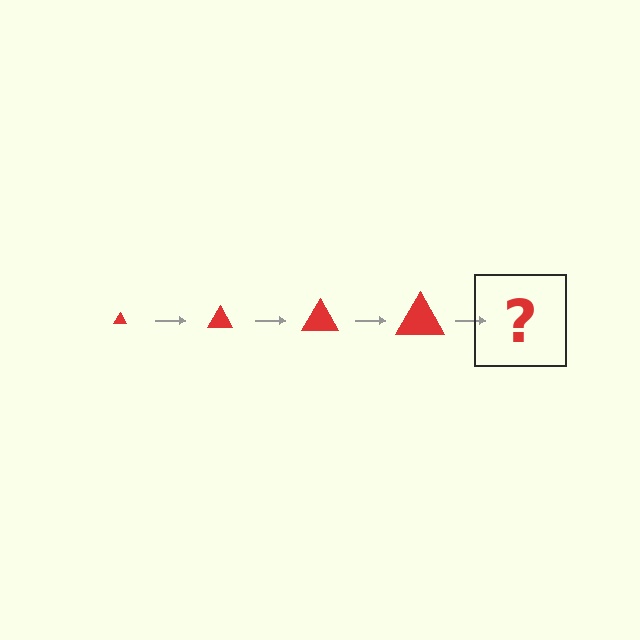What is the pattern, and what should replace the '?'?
The pattern is that the triangle gets progressively larger each step. The '?' should be a red triangle, larger than the previous one.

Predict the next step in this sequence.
The next step is a red triangle, larger than the previous one.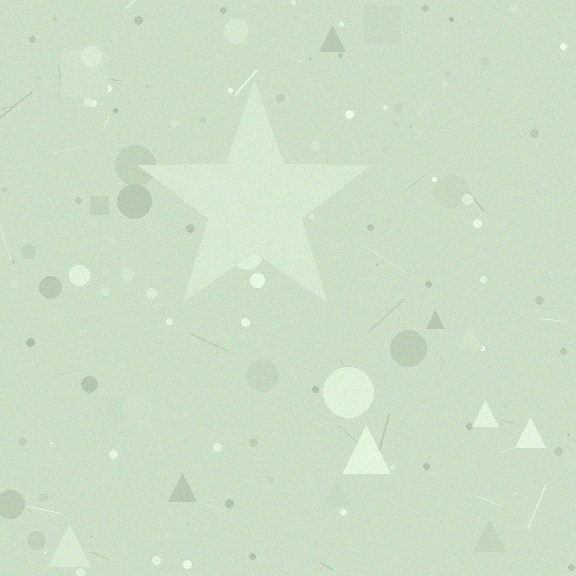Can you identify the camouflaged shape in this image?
The camouflaged shape is a star.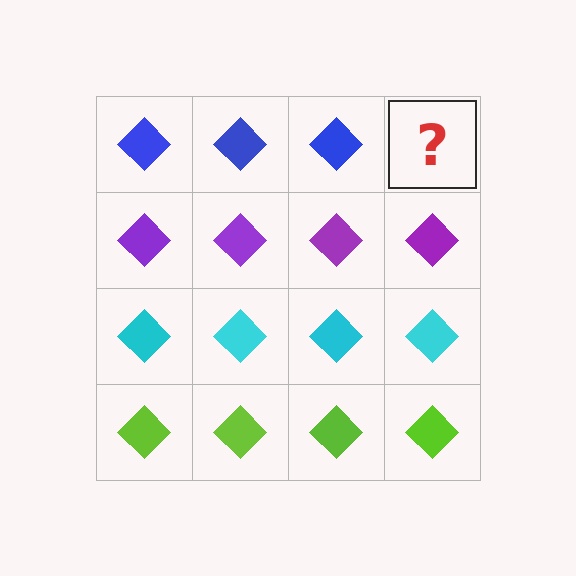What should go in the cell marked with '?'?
The missing cell should contain a blue diamond.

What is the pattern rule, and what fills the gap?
The rule is that each row has a consistent color. The gap should be filled with a blue diamond.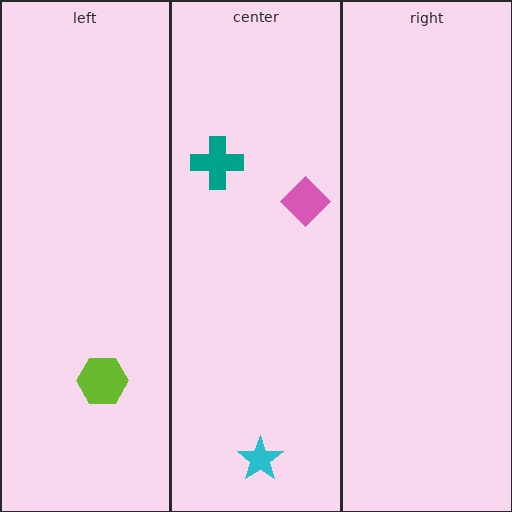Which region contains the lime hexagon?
The left region.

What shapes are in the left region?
The lime hexagon.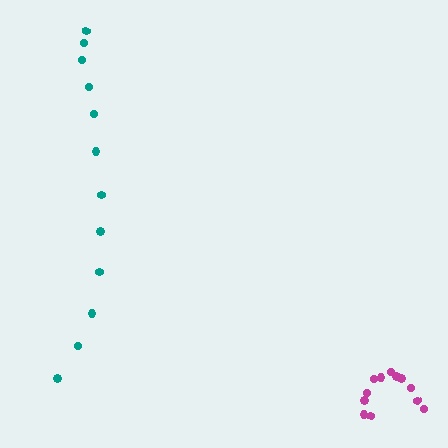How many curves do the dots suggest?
There are 2 distinct paths.